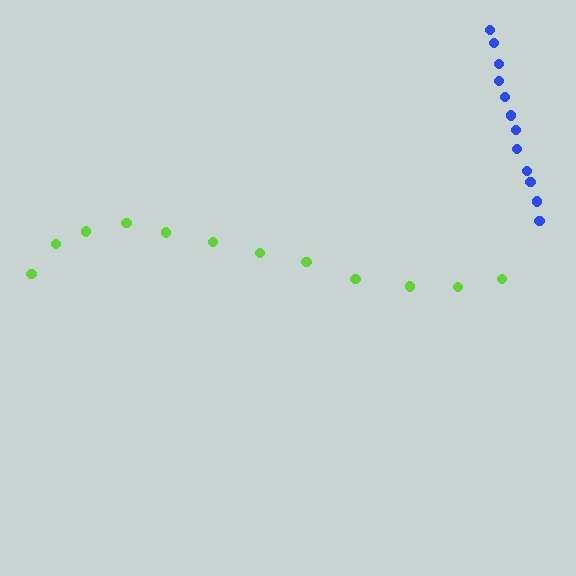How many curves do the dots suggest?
There are 2 distinct paths.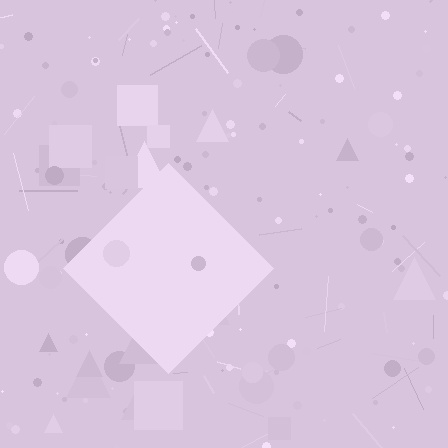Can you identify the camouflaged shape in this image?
The camouflaged shape is a diamond.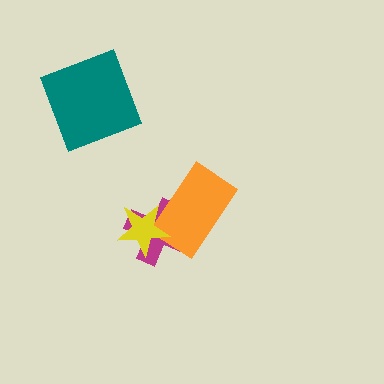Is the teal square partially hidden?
No, no other shape covers it.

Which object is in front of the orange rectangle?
The yellow star is in front of the orange rectangle.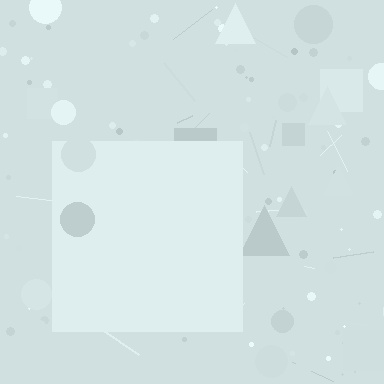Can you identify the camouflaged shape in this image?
The camouflaged shape is a square.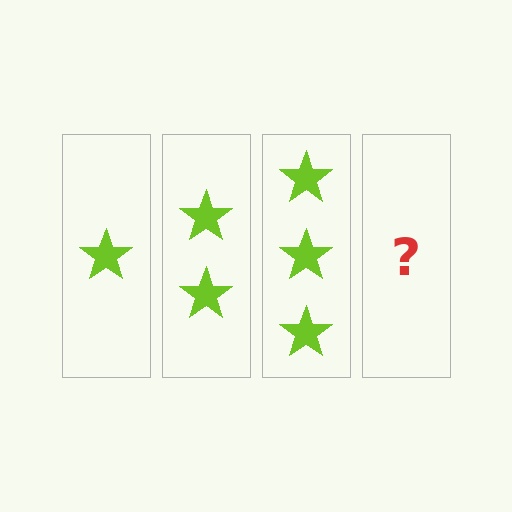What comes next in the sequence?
The next element should be 4 stars.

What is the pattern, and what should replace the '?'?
The pattern is that each step adds one more star. The '?' should be 4 stars.